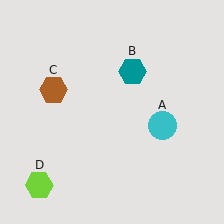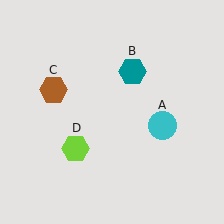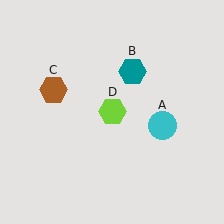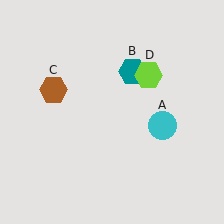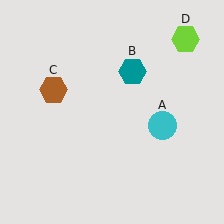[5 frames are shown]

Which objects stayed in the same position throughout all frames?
Cyan circle (object A) and teal hexagon (object B) and brown hexagon (object C) remained stationary.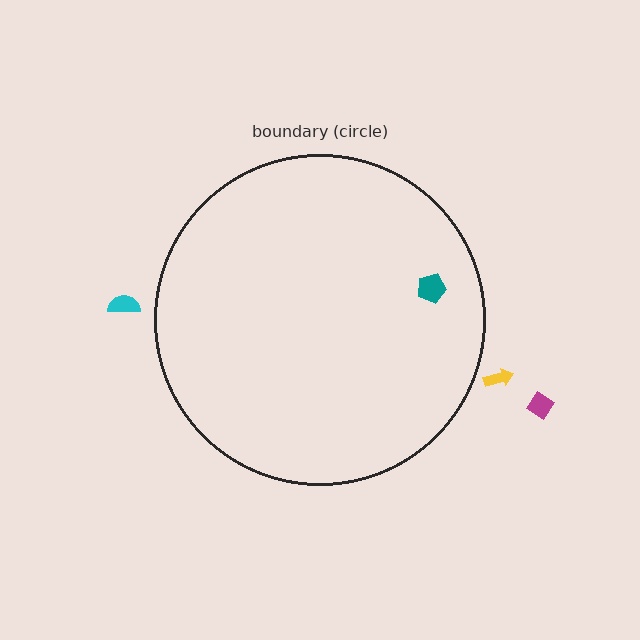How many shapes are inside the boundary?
1 inside, 3 outside.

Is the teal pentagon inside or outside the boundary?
Inside.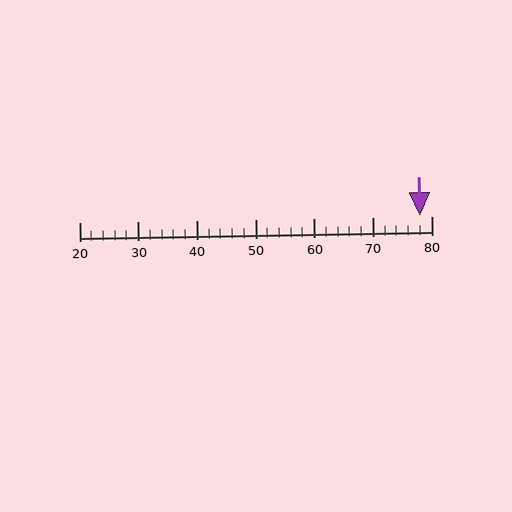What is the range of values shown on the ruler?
The ruler shows values from 20 to 80.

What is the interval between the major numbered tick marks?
The major tick marks are spaced 10 units apart.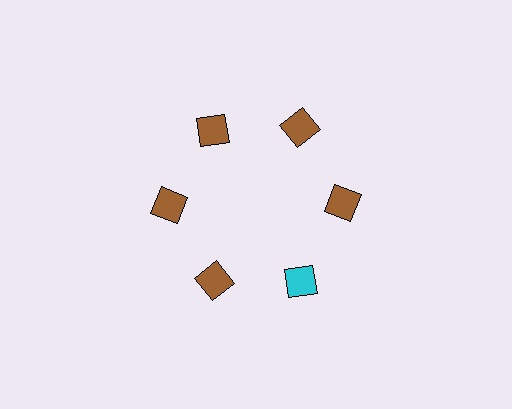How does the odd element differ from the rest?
It has a different color: cyan instead of brown.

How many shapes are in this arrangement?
There are 6 shapes arranged in a ring pattern.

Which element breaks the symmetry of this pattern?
The cyan diamond at roughly the 5 o'clock position breaks the symmetry. All other shapes are brown diamonds.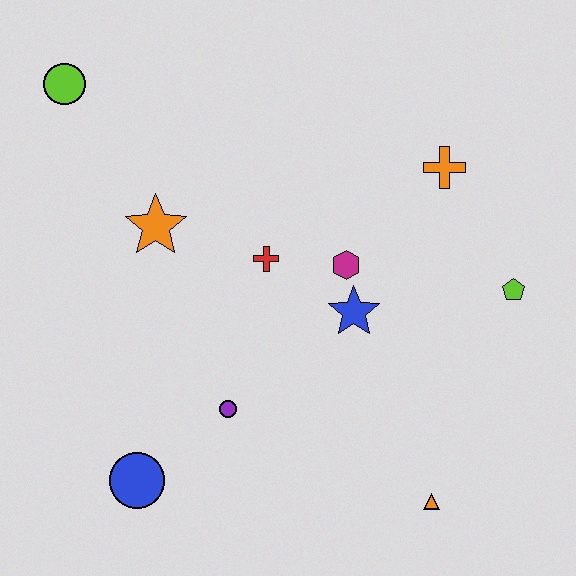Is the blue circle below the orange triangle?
No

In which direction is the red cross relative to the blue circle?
The red cross is above the blue circle.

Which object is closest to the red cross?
The magenta hexagon is closest to the red cross.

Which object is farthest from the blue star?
The lime circle is farthest from the blue star.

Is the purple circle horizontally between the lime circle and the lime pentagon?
Yes